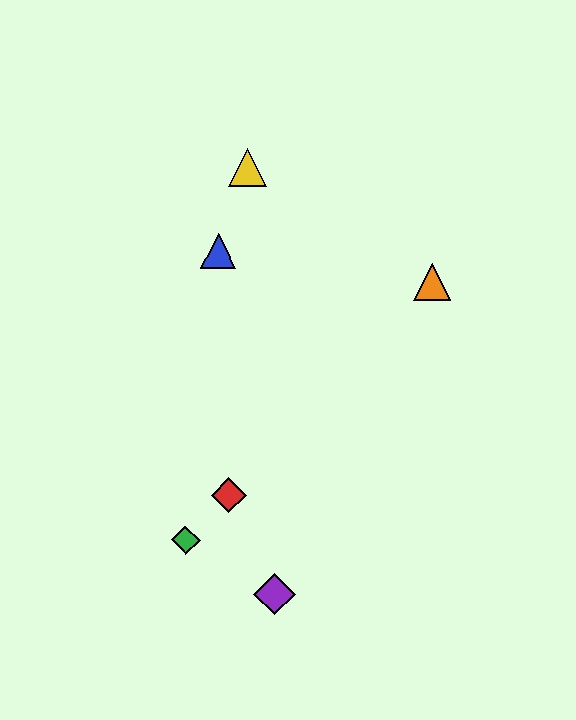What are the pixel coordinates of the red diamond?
The red diamond is at (229, 495).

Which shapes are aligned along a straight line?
The red diamond, the green diamond, the orange triangle are aligned along a straight line.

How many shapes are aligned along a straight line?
3 shapes (the red diamond, the green diamond, the orange triangle) are aligned along a straight line.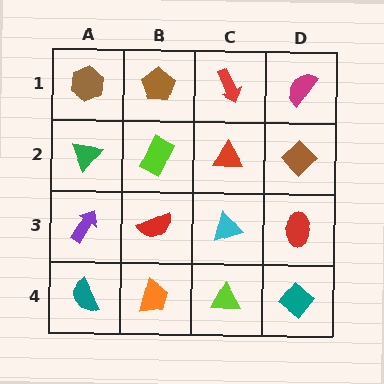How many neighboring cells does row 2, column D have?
3.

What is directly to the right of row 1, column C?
A magenta semicircle.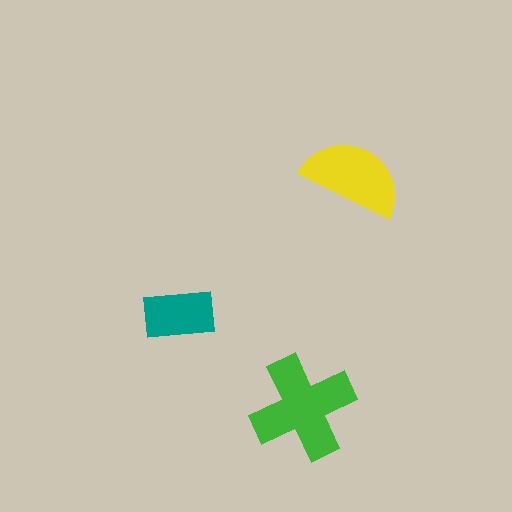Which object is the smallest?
The teal rectangle.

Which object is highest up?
The yellow semicircle is topmost.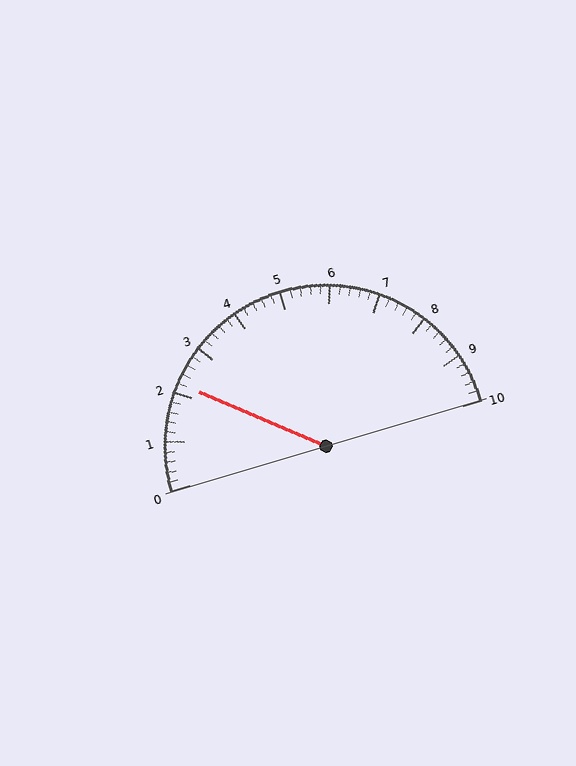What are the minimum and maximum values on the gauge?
The gauge ranges from 0 to 10.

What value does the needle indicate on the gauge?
The needle indicates approximately 2.2.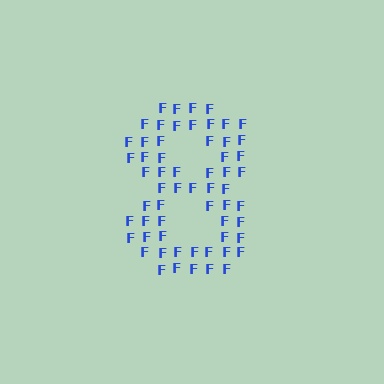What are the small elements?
The small elements are letter F's.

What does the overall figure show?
The overall figure shows the digit 8.